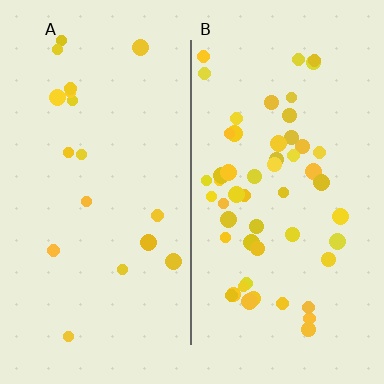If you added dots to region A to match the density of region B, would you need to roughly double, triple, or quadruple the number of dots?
Approximately triple.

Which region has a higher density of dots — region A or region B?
B (the right).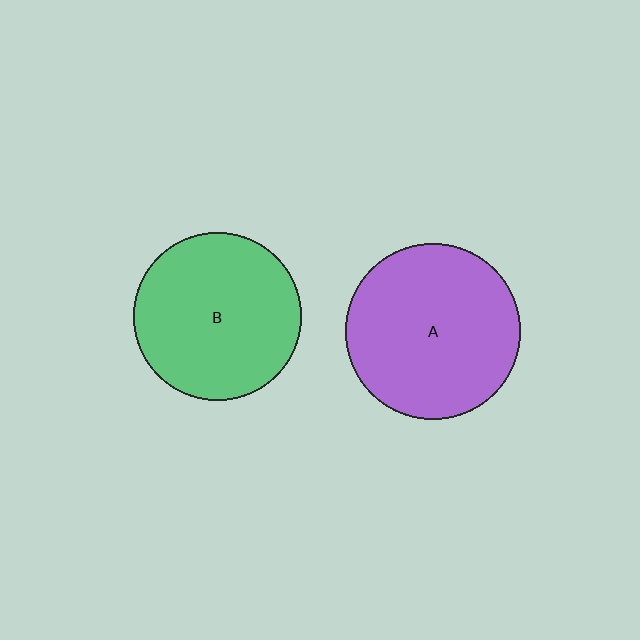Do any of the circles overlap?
No, none of the circles overlap.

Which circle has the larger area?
Circle A (purple).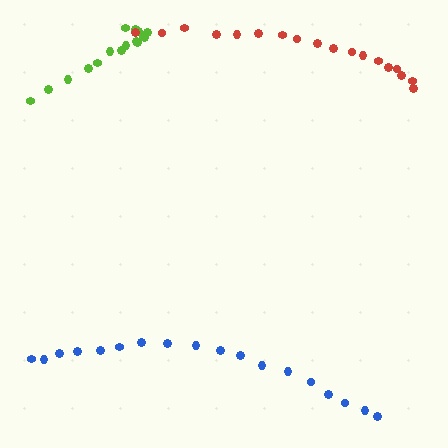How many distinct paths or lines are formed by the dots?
There are 3 distinct paths.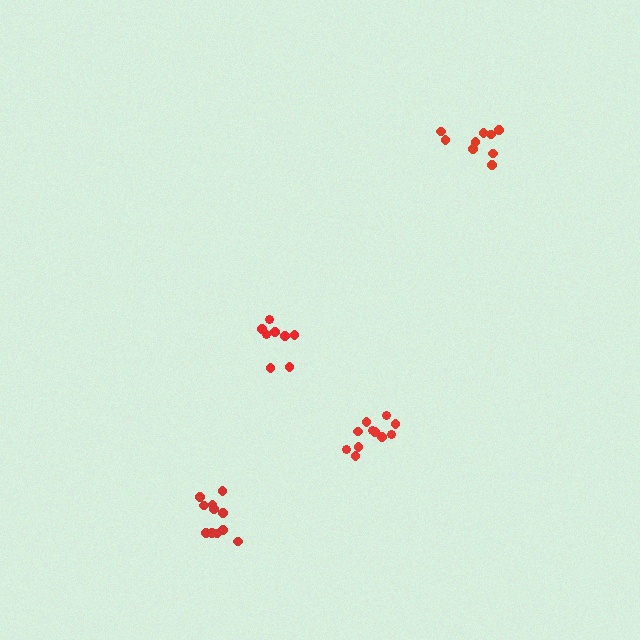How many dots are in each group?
Group 1: 11 dots, Group 2: 8 dots, Group 3: 11 dots, Group 4: 9 dots (39 total).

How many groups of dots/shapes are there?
There are 4 groups.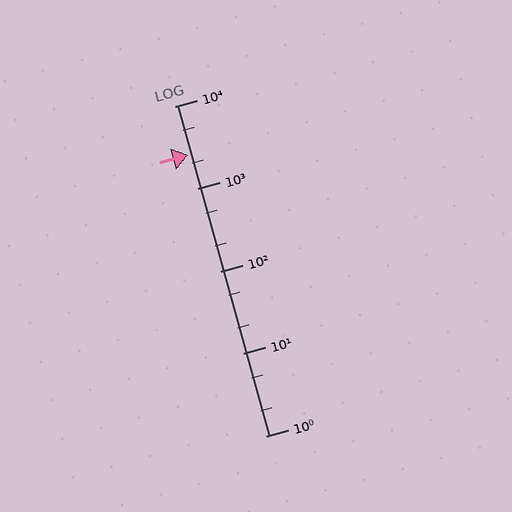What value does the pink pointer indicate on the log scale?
The pointer indicates approximately 2600.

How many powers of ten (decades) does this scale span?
The scale spans 4 decades, from 1 to 10000.